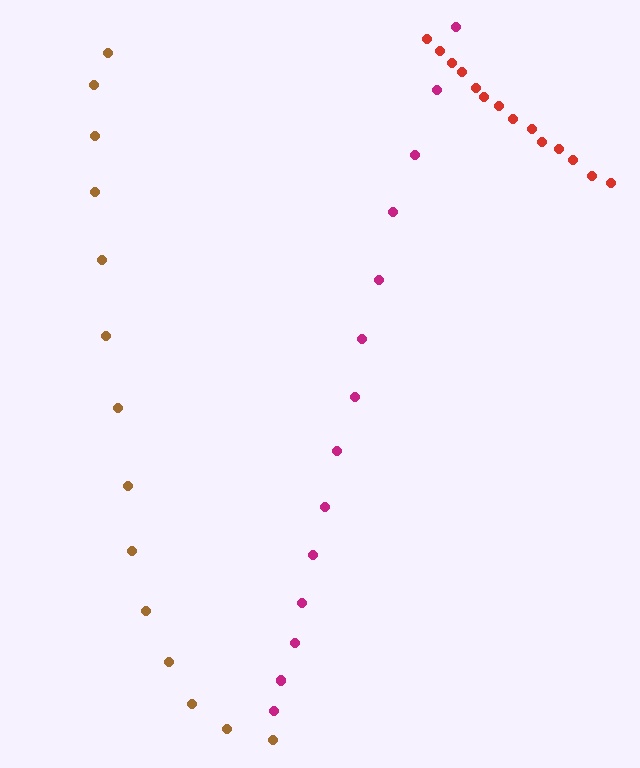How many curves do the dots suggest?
There are 3 distinct paths.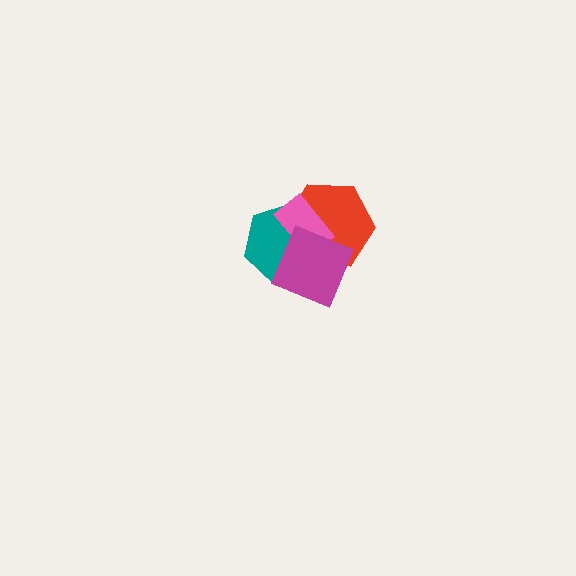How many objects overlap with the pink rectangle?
3 objects overlap with the pink rectangle.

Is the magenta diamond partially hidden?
No, no other shape covers it.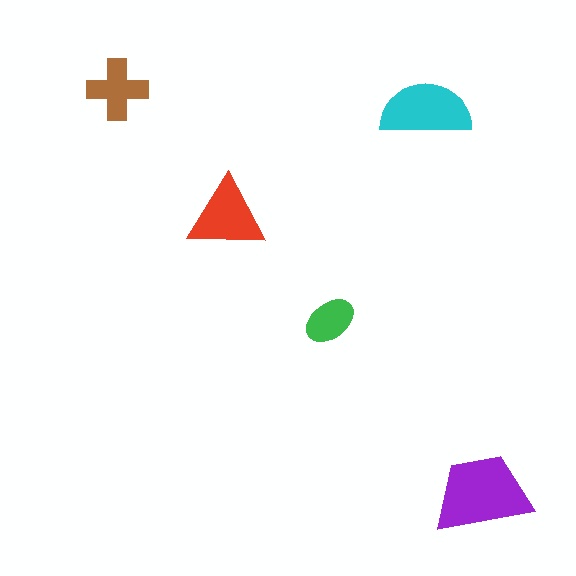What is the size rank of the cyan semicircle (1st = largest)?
2nd.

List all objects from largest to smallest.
The purple trapezoid, the cyan semicircle, the red triangle, the brown cross, the green ellipse.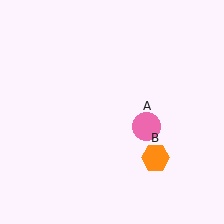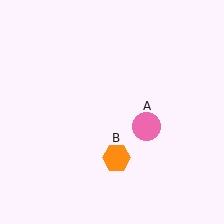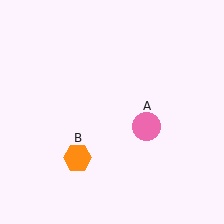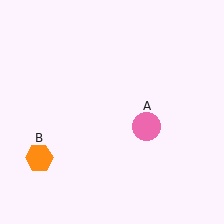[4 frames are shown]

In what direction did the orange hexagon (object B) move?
The orange hexagon (object B) moved left.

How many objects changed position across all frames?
1 object changed position: orange hexagon (object B).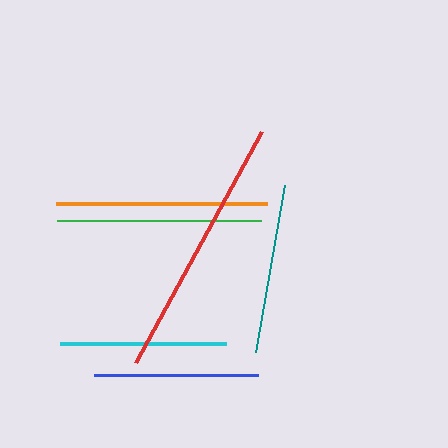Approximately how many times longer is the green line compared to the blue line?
The green line is approximately 1.2 times the length of the blue line.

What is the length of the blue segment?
The blue segment is approximately 164 pixels long.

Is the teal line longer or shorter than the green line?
The green line is longer than the teal line.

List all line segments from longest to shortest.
From longest to shortest: red, orange, green, teal, cyan, blue.